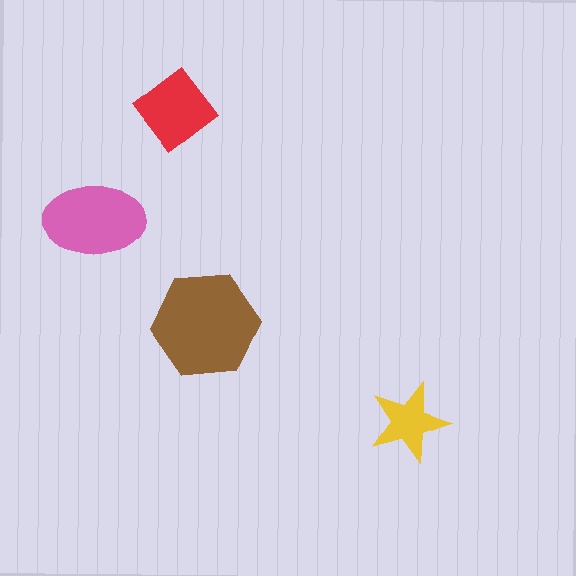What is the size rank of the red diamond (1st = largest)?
3rd.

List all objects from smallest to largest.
The yellow star, the red diamond, the pink ellipse, the brown hexagon.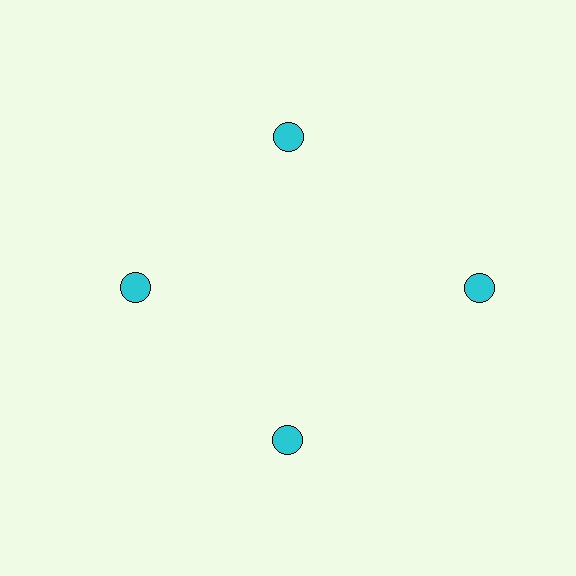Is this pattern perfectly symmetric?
No. The 4 cyan circles are arranged in a ring, but one element near the 3 o'clock position is pushed outward from the center, breaking the 4-fold rotational symmetry.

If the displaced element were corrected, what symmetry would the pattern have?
It would have 4-fold rotational symmetry — the pattern would map onto itself every 90 degrees.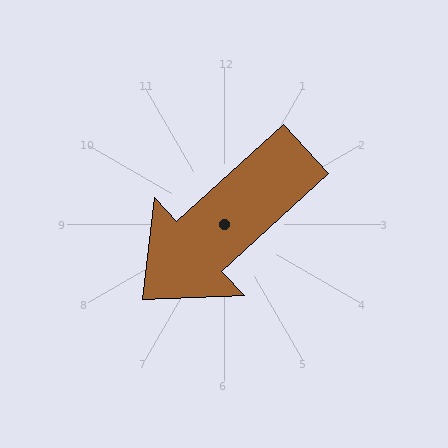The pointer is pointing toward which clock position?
Roughly 8 o'clock.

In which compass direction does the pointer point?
Southwest.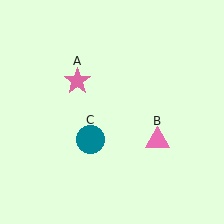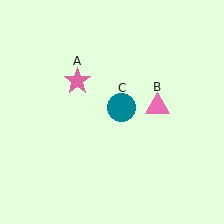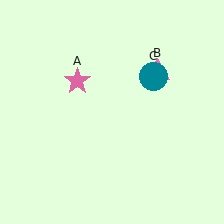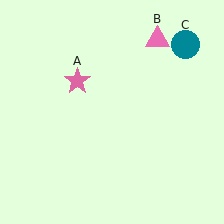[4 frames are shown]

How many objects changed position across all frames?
2 objects changed position: pink triangle (object B), teal circle (object C).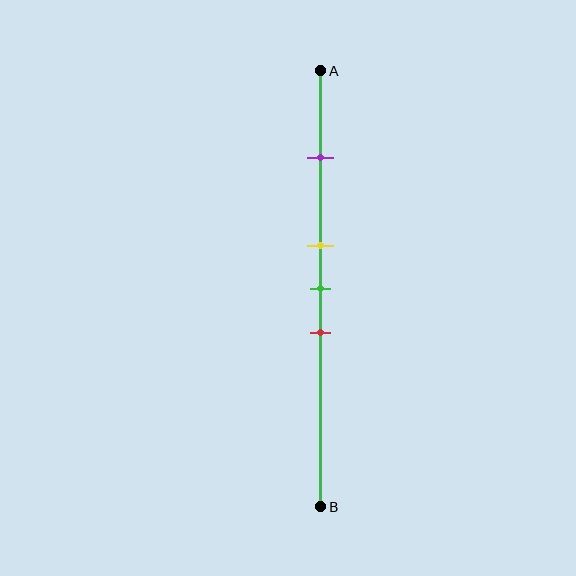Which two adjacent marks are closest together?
The yellow and green marks are the closest adjacent pair.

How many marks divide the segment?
There are 4 marks dividing the segment.